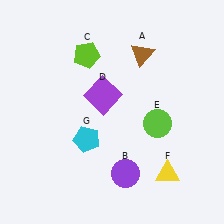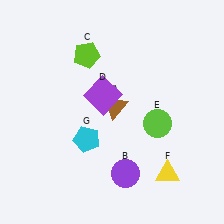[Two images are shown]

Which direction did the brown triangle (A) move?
The brown triangle (A) moved down.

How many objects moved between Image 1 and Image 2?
1 object moved between the two images.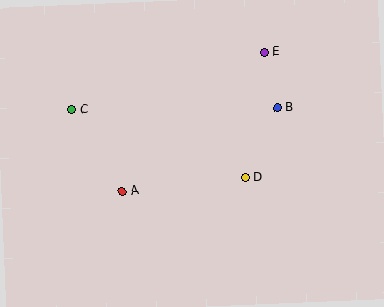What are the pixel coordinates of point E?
Point E is at (264, 52).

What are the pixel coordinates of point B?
Point B is at (278, 108).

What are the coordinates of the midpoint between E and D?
The midpoint between E and D is at (255, 115).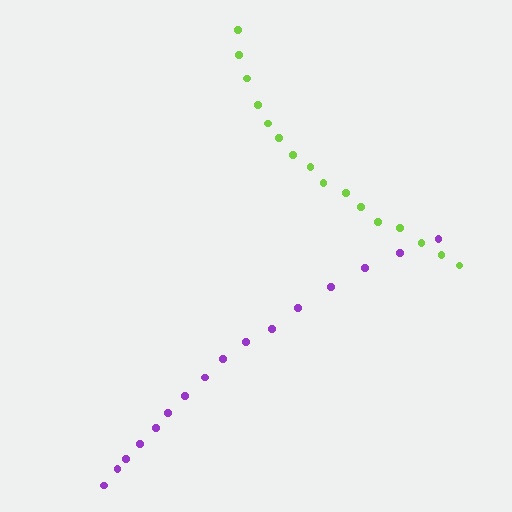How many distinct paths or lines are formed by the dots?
There are 2 distinct paths.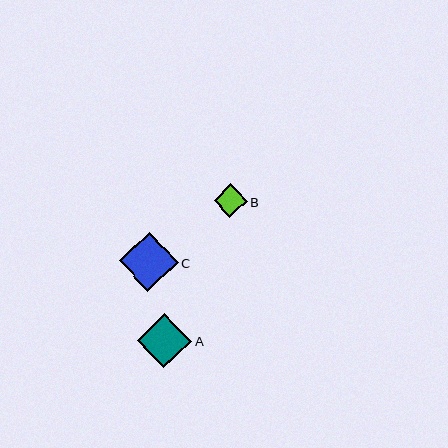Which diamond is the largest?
Diamond C is the largest with a size of approximately 59 pixels.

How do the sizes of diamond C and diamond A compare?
Diamond C and diamond A are approximately the same size.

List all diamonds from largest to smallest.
From largest to smallest: C, A, B.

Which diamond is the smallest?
Diamond B is the smallest with a size of approximately 33 pixels.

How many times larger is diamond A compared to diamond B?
Diamond A is approximately 1.6 times the size of diamond B.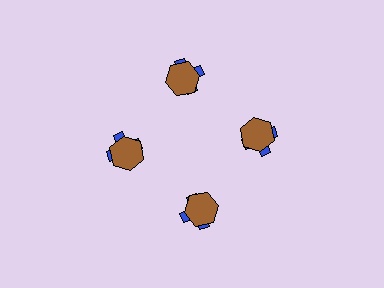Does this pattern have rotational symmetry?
Yes, this pattern has 4-fold rotational symmetry. It looks the same after rotating 90 degrees around the center.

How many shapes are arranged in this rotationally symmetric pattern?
There are 8 shapes, arranged in 4 groups of 2.